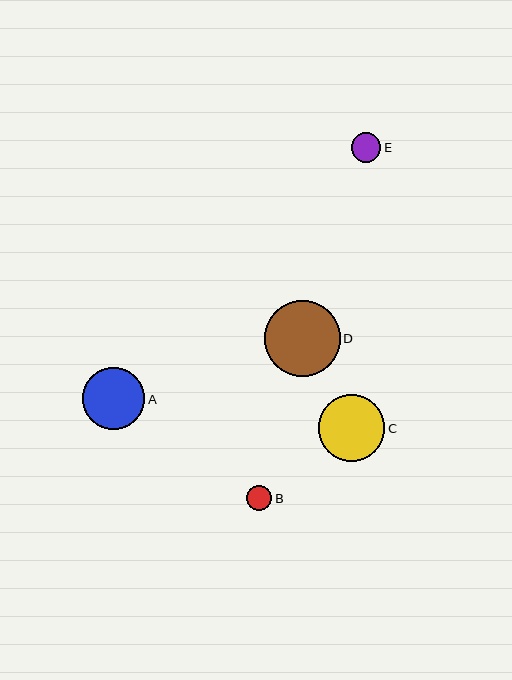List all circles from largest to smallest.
From largest to smallest: D, C, A, E, B.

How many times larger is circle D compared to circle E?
Circle D is approximately 2.6 times the size of circle E.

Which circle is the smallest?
Circle B is the smallest with a size of approximately 25 pixels.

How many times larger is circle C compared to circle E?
Circle C is approximately 2.3 times the size of circle E.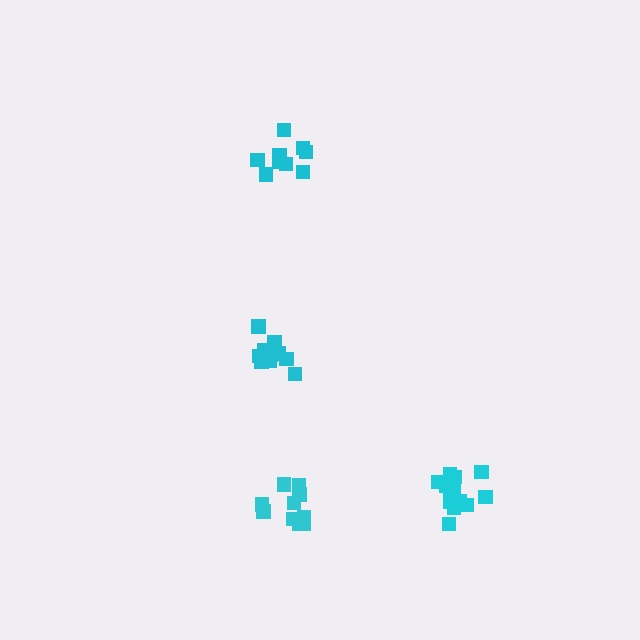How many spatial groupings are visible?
There are 4 spatial groupings.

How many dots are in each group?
Group 1: 12 dots, Group 2: 14 dots, Group 3: 9 dots, Group 4: 10 dots (45 total).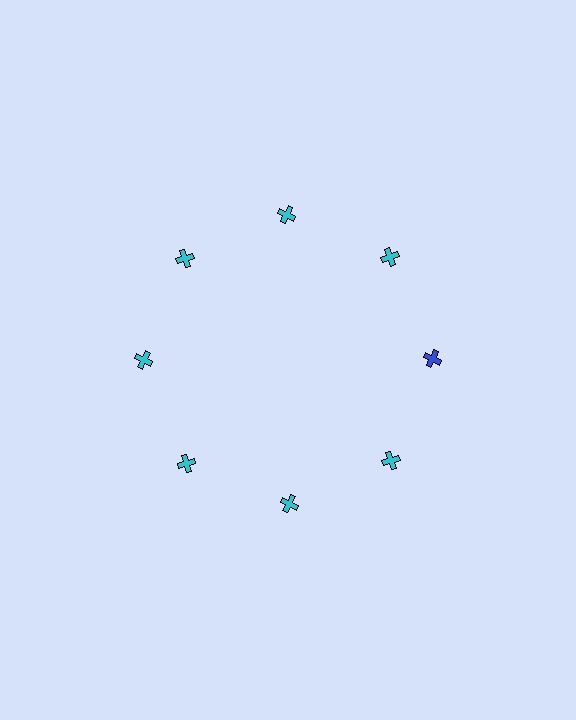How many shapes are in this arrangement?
There are 8 shapes arranged in a ring pattern.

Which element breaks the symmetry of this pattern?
The blue cross at roughly the 3 o'clock position breaks the symmetry. All other shapes are cyan crosses.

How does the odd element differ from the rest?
It has a different color: blue instead of cyan.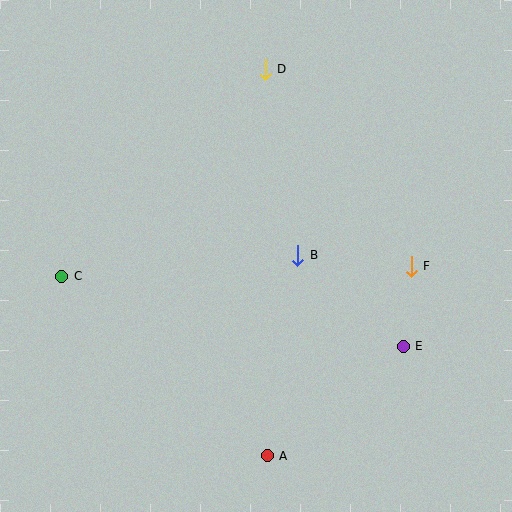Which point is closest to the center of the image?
Point B at (298, 255) is closest to the center.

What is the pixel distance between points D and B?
The distance between D and B is 189 pixels.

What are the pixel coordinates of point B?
Point B is at (298, 255).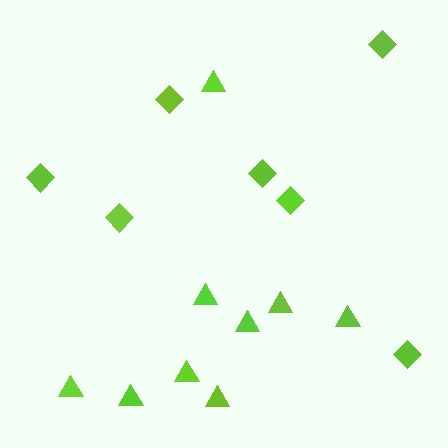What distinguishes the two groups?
There are 2 groups: one group of triangles (9) and one group of diamonds (7).